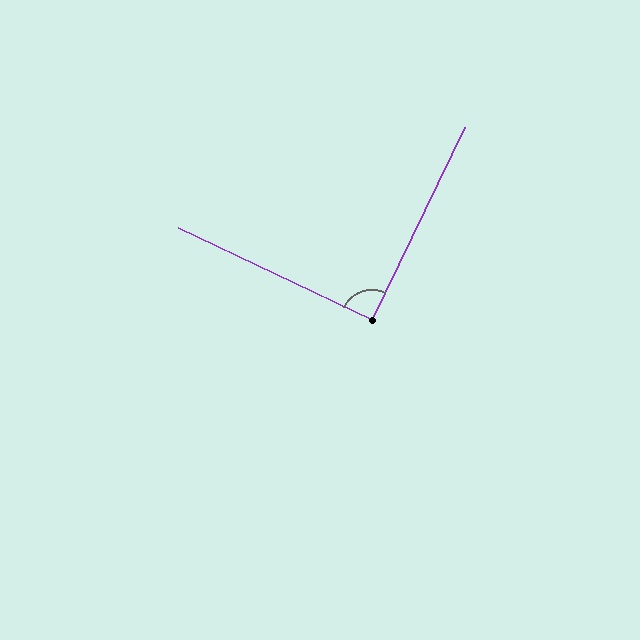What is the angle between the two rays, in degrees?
Approximately 90 degrees.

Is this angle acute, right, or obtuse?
It is approximately a right angle.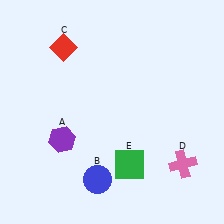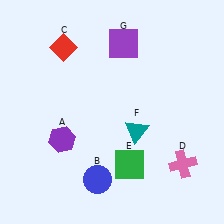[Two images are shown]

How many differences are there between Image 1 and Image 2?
There are 2 differences between the two images.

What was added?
A teal triangle (F), a purple square (G) were added in Image 2.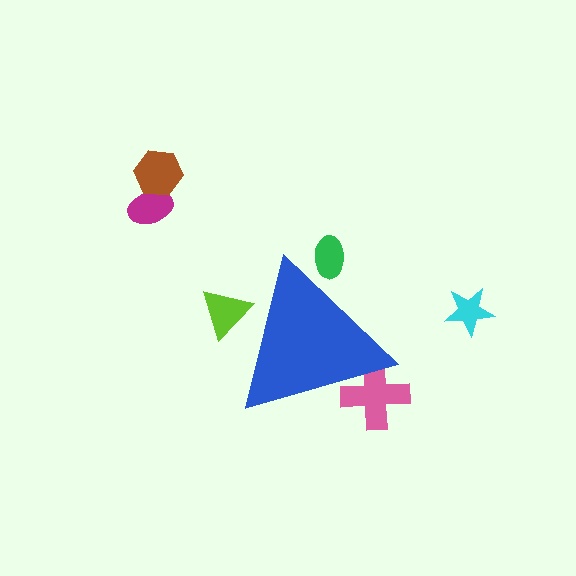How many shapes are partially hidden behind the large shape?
3 shapes are partially hidden.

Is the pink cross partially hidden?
Yes, the pink cross is partially hidden behind the blue triangle.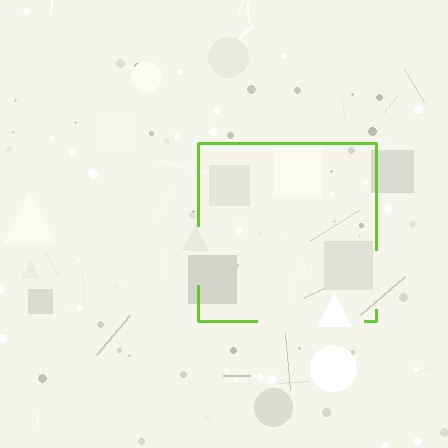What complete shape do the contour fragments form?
The contour fragments form a square.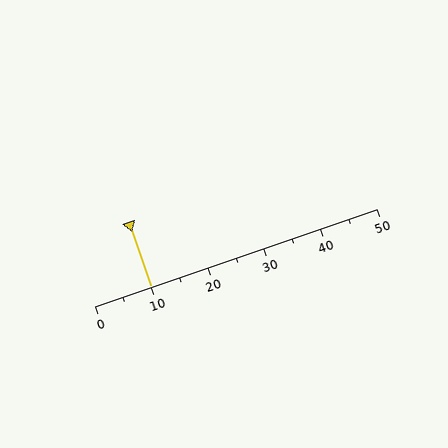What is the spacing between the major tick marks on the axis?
The major ticks are spaced 10 apart.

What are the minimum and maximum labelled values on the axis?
The axis runs from 0 to 50.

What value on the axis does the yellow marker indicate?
The marker indicates approximately 10.